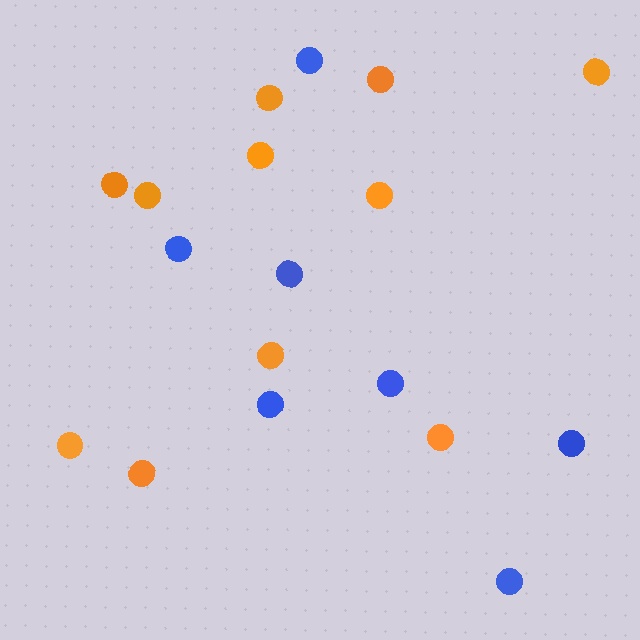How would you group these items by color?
There are 2 groups: one group of blue circles (7) and one group of orange circles (11).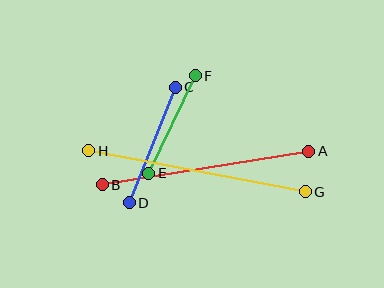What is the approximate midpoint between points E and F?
The midpoint is at approximately (172, 125) pixels.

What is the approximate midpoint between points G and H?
The midpoint is at approximately (197, 171) pixels.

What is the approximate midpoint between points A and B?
The midpoint is at approximately (206, 168) pixels.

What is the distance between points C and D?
The distance is approximately 124 pixels.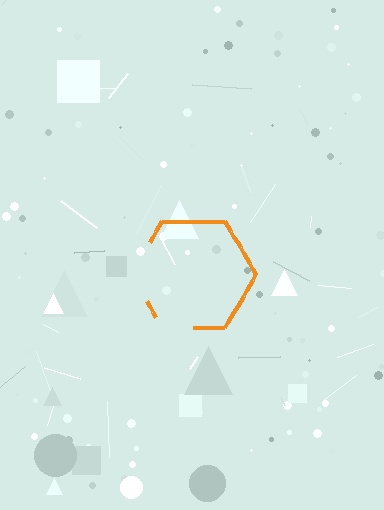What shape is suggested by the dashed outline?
The dashed outline suggests a hexagon.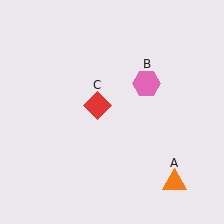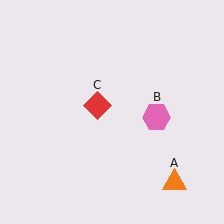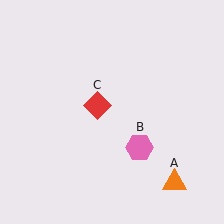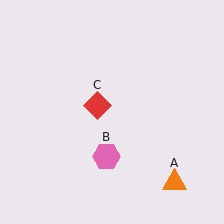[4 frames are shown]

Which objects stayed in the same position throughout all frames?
Orange triangle (object A) and red diamond (object C) remained stationary.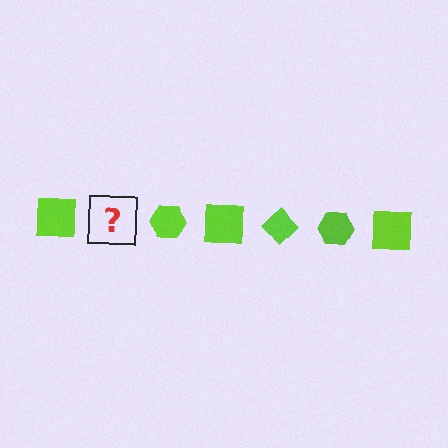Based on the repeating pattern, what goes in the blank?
The blank should be a lime diamond.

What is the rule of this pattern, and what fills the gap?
The rule is that the pattern cycles through square, diamond, hexagon shapes in lime. The gap should be filled with a lime diamond.